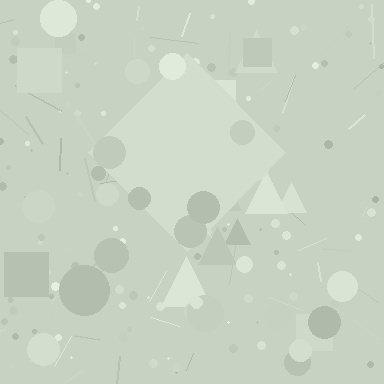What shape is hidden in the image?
A diamond is hidden in the image.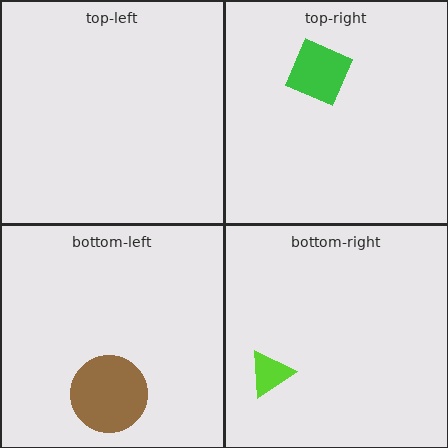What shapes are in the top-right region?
The green square.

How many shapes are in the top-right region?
1.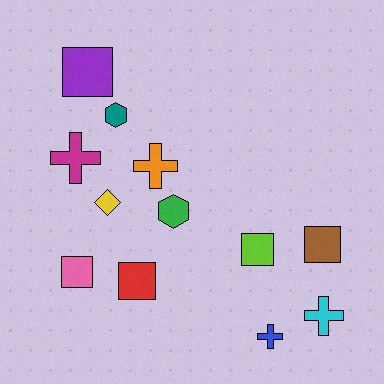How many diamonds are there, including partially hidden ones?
There is 1 diamond.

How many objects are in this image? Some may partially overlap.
There are 12 objects.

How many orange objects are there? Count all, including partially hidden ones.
There is 1 orange object.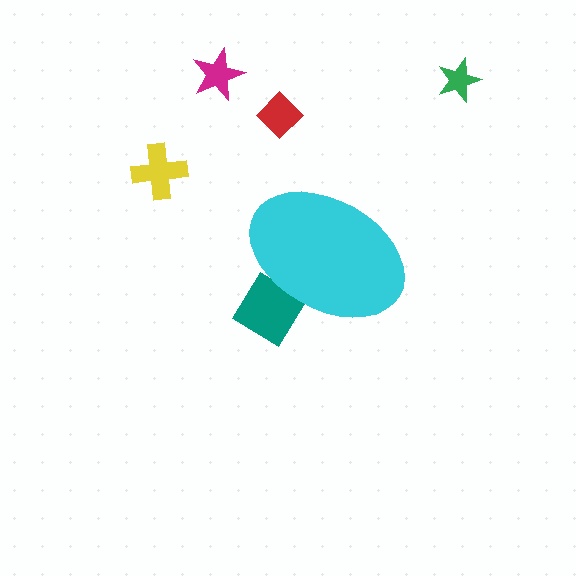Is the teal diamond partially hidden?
Yes, the teal diamond is partially hidden behind the cyan ellipse.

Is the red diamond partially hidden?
No, the red diamond is fully visible.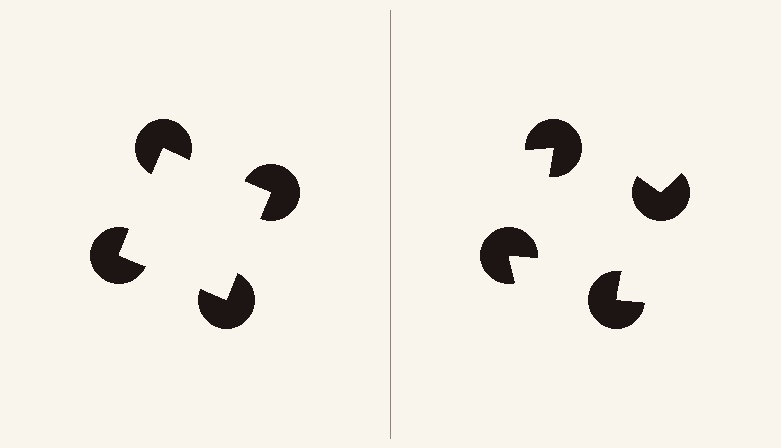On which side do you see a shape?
An illusory square appears on the left side. On the right side the wedge cuts are rotated, so no coherent shape forms.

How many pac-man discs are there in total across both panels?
8 — 4 on each side.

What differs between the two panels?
The pac-man discs are positioned identically on both sides; only the wedge orientations differ. On the left they align to a square; on the right they are misaligned.